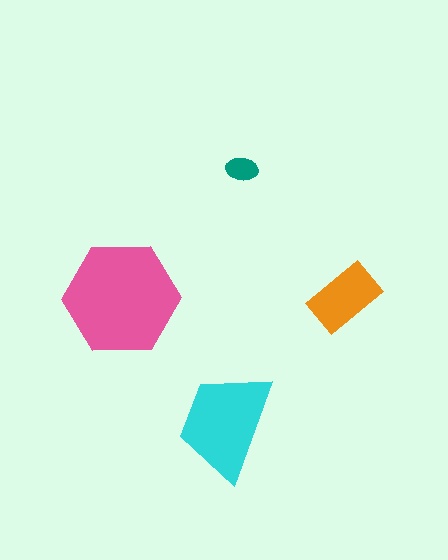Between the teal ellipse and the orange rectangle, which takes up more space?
The orange rectangle.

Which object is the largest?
The pink hexagon.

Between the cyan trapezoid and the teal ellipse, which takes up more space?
The cyan trapezoid.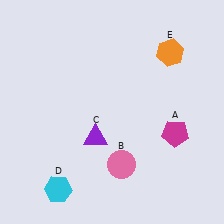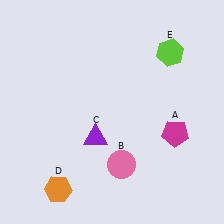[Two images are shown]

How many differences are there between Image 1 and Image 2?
There are 2 differences between the two images.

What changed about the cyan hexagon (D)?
In Image 1, D is cyan. In Image 2, it changed to orange.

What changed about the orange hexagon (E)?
In Image 1, E is orange. In Image 2, it changed to lime.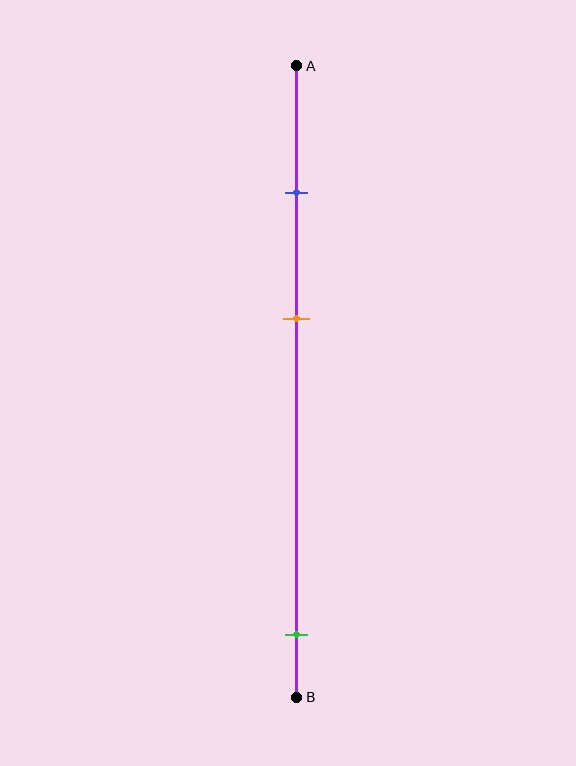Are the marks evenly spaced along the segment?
No, the marks are not evenly spaced.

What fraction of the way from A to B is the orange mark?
The orange mark is approximately 40% (0.4) of the way from A to B.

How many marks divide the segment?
There are 3 marks dividing the segment.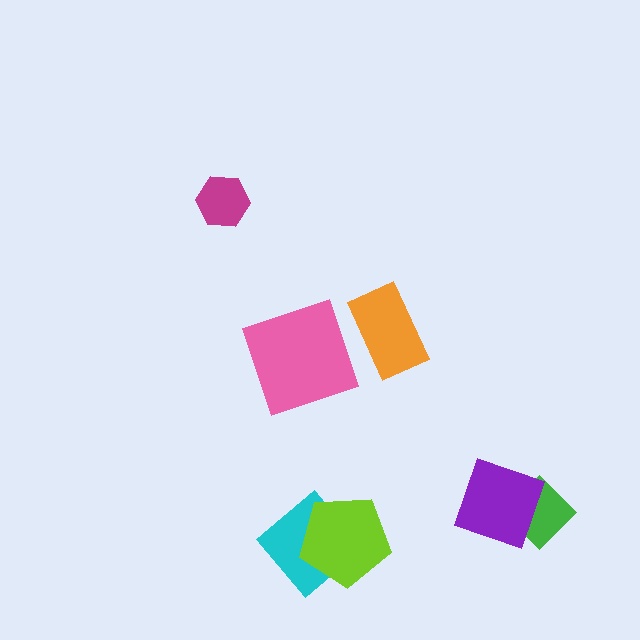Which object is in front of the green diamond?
The purple square is in front of the green diamond.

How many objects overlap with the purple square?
1 object overlaps with the purple square.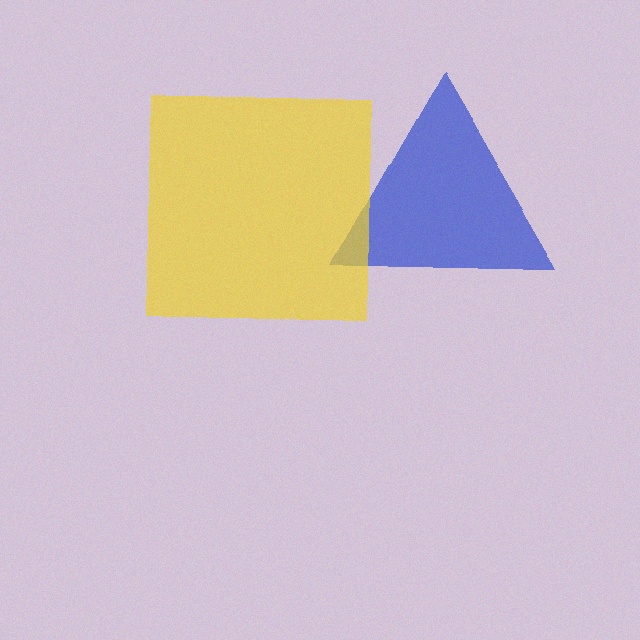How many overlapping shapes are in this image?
There are 2 overlapping shapes in the image.